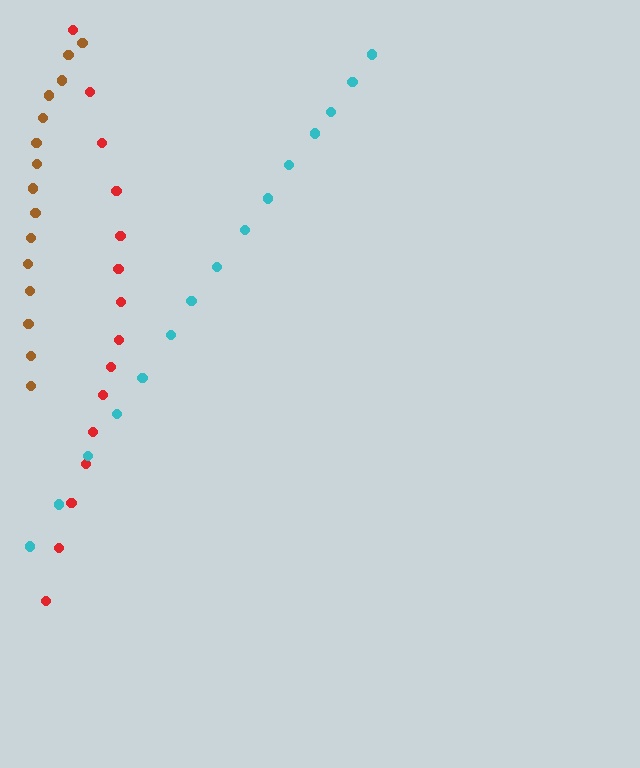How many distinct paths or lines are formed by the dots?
There are 3 distinct paths.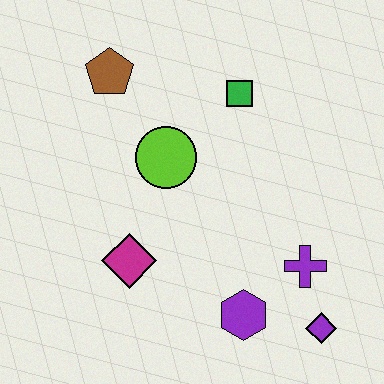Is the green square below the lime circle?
No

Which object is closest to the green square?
The lime circle is closest to the green square.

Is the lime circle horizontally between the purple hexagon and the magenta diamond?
Yes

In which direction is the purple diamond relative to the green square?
The purple diamond is below the green square.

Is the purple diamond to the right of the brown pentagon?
Yes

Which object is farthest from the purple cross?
The brown pentagon is farthest from the purple cross.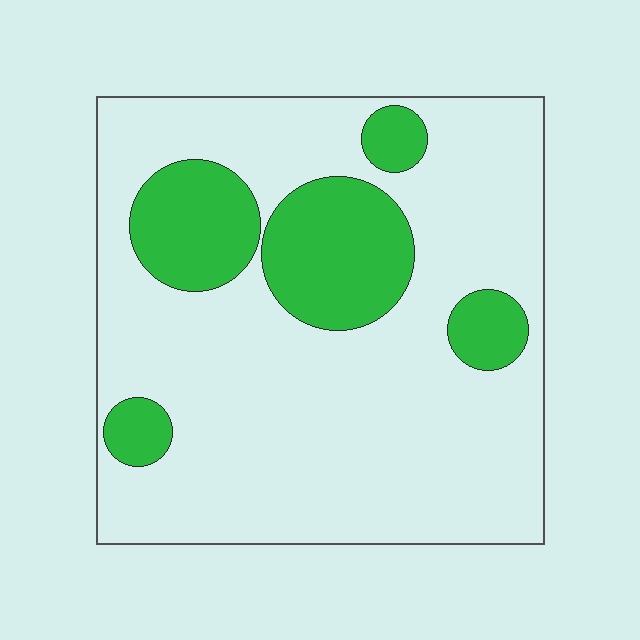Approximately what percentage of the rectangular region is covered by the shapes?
Approximately 20%.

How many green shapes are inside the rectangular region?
5.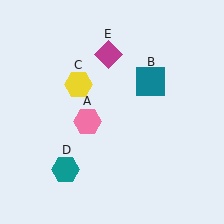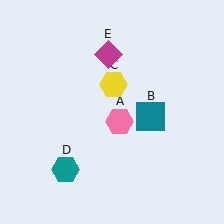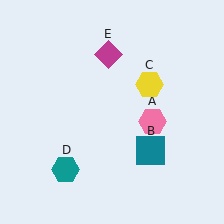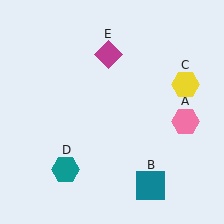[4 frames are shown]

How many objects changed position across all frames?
3 objects changed position: pink hexagon (object A), teal square (object B), yellow hexagon (object C).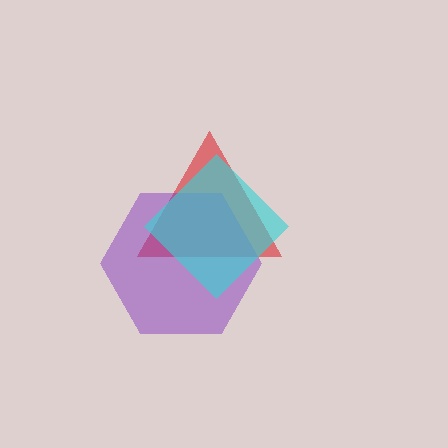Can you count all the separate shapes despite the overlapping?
Yes, there are 3 separate shapes.